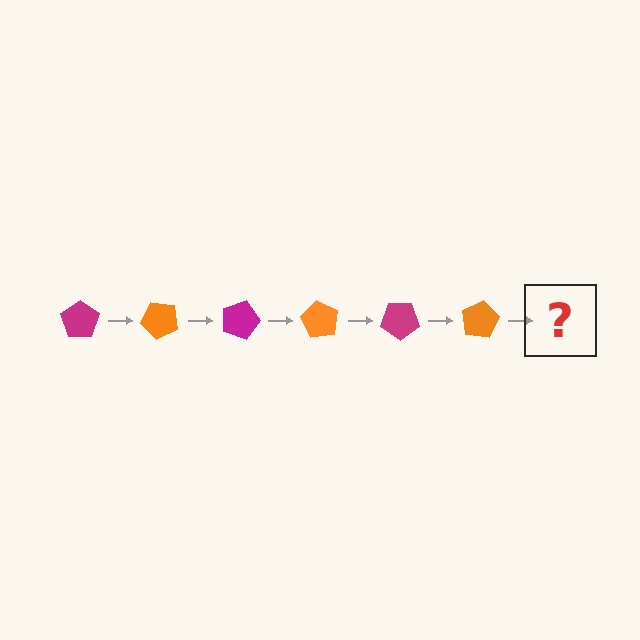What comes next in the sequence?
The next element should be a magenta pentagon, rotated 270 degrees from the start.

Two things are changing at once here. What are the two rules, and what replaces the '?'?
The two rules are that it rotates 45 degrees each step and the color cycles through magenta and orange. The '?' should be a magenta pentagon, rotated 270 degrees from the start.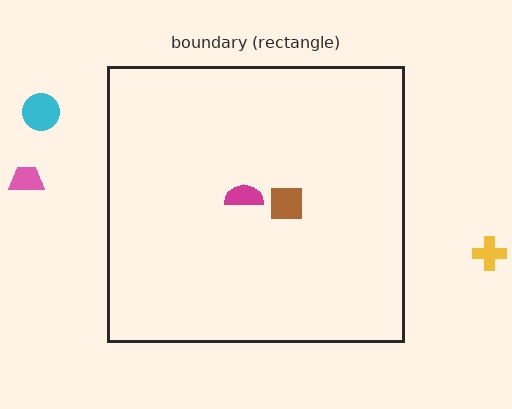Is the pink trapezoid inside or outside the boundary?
Outside.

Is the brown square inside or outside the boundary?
Inside.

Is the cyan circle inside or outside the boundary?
Outside.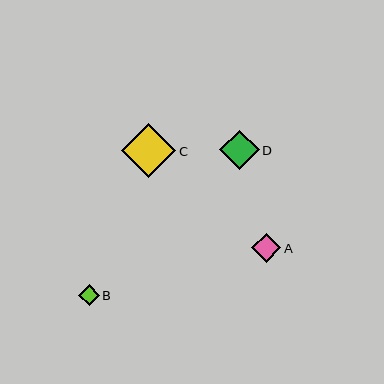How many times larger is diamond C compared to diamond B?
Diamond C is approximately 2.6 times the size of diamond B.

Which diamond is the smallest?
Diamond B is the smallest with a size of approximately 21 pixels.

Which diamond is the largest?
Diamond C is the largest with a size of approximately 54 pixels.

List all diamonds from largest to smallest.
From largest to smallest: C, D, A, B.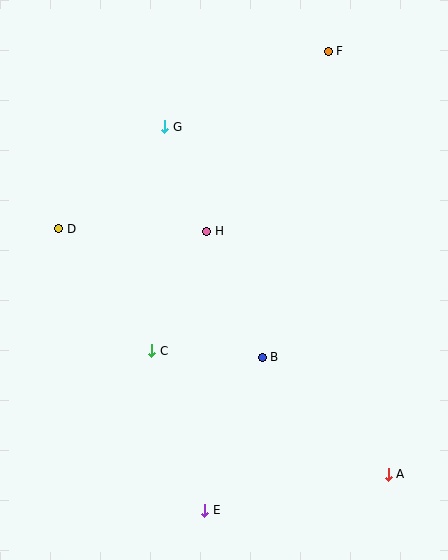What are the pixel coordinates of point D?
Point D is at (59, 229).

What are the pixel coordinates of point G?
Point G is at (165, 127).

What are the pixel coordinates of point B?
Point B is at (262, 357).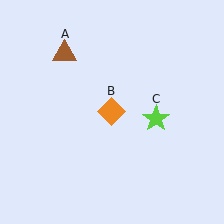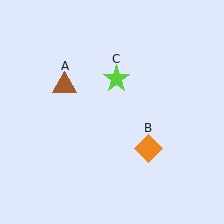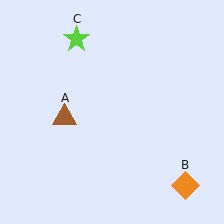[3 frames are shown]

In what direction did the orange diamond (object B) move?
The orange diamond (object B) moved down and to the right.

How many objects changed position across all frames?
3 objects changed position: brown triangle (object A), orange diamond (object B), lime star (object C).